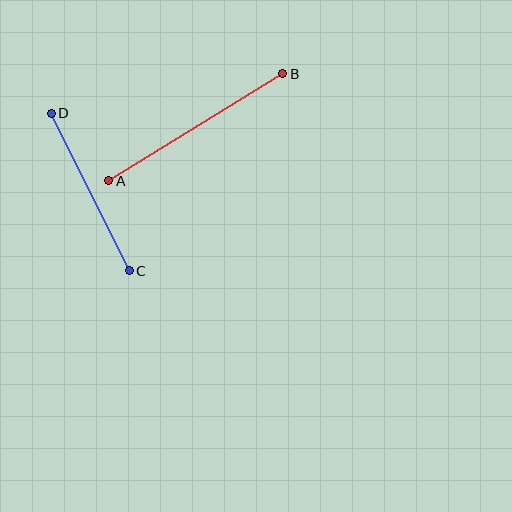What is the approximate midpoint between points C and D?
The midpoint is at approximately (90, 192) pixels.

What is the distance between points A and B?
The distance is approximately 204 pixels.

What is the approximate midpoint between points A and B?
The midpoint is at approximately (196, 127) pixels.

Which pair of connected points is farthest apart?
Points A and B are farthest apart.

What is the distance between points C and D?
The distance is approximately 176 pixels.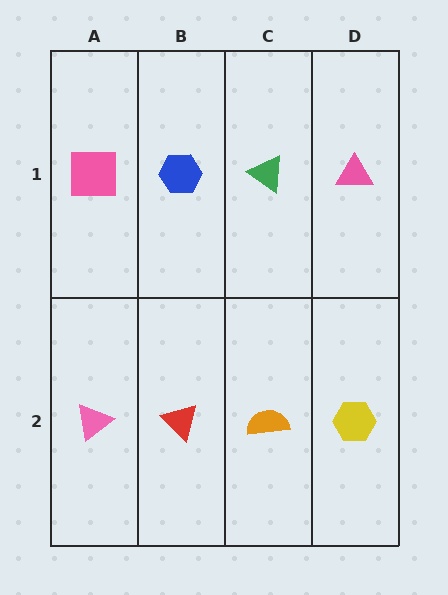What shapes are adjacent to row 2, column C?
A green triangle (row 1, column C), a red triangle (row 2, column B), a yellow hexagon (row 2, column D).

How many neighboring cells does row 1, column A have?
2.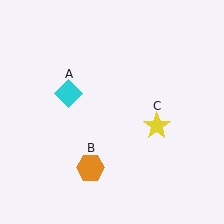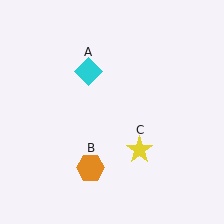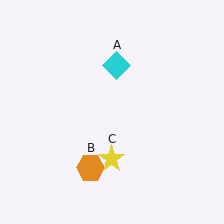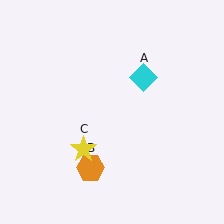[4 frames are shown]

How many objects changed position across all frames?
2 objects changed position: cyan diamond (object A), yellow star (object C).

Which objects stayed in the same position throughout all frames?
Orange hexagon (object B) remained stationary.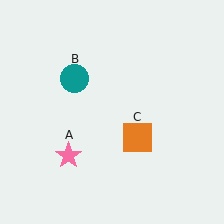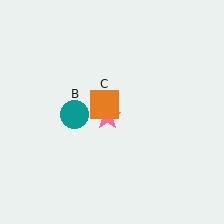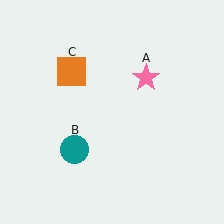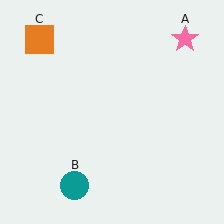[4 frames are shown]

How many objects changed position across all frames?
3 objects changed position: pink star (object A), teal circle (object B), orange square (object C).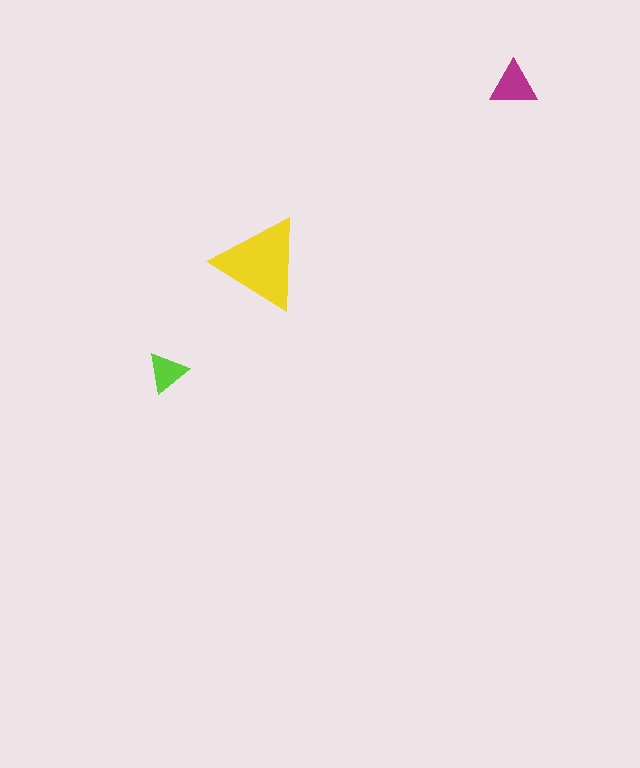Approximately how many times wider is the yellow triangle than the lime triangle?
About 2.5 times wider.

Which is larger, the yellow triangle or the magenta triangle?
The yellow one.